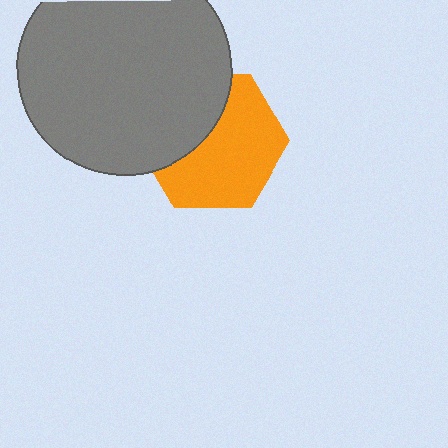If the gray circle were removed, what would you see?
You would see the complete orange hexagon.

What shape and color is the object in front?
The object in front is a gray circle.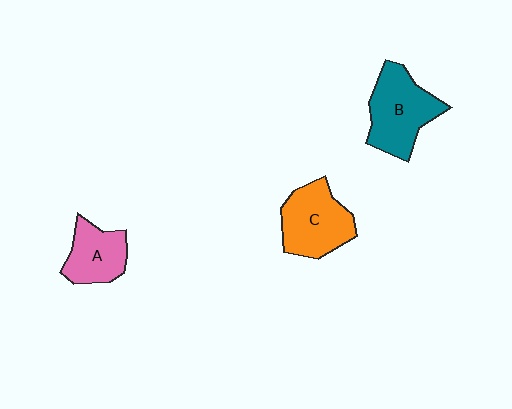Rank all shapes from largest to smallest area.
From largest to smallest: B (teal), C (orange), A (pink).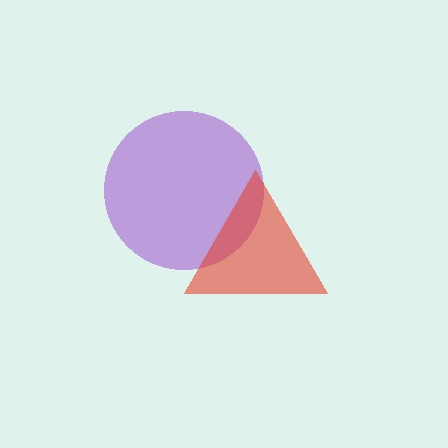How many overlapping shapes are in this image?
There are 2 overlapping shapes in the image.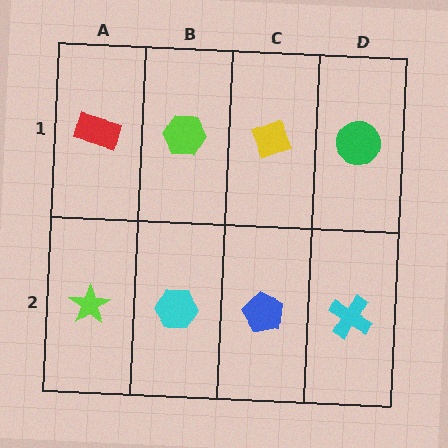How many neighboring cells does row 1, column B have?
3.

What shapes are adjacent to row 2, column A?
A red rectangle (row 1, column A), a cyan hexagon (row 2, column B).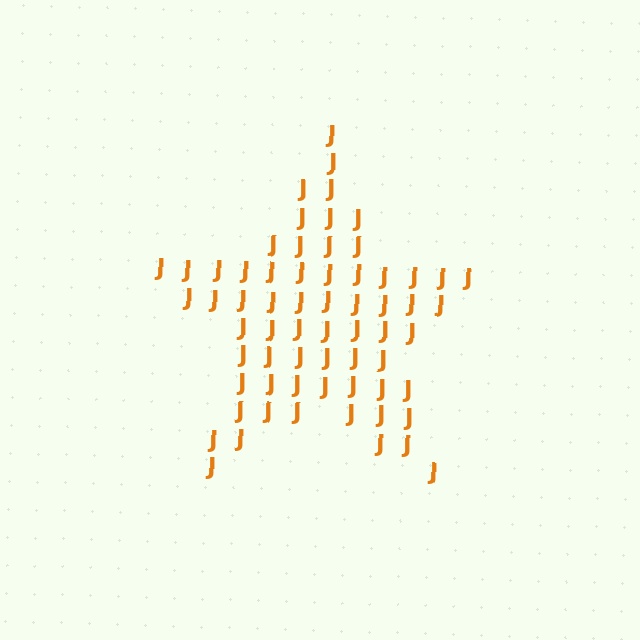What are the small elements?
The small elements are letter J's.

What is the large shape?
The large shape is a star.